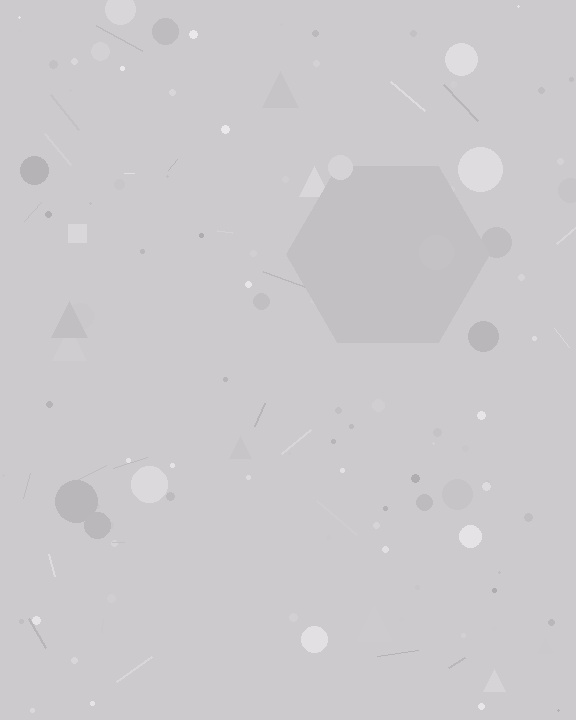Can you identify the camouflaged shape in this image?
The camouflaged shape is a hexagon.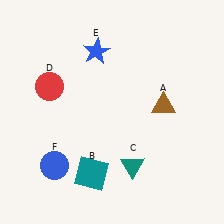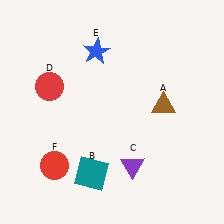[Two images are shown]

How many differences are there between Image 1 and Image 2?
There are 2 differences between the two images.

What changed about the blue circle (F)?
In Image 1, F is blue. In Image 2, it changed to red.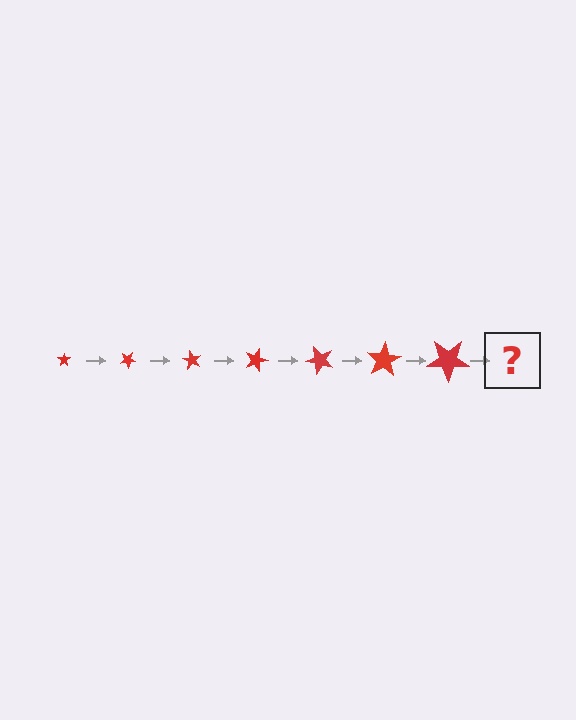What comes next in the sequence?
The next element should be a star, larger than the previous one and rotated 210 degrees from the start.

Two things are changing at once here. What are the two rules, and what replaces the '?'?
The two rules are that the star grows larger each step and it rotates 30 degrees each step. The '?' should be a star, larger than the previous one and rotated 210 degrees from the start.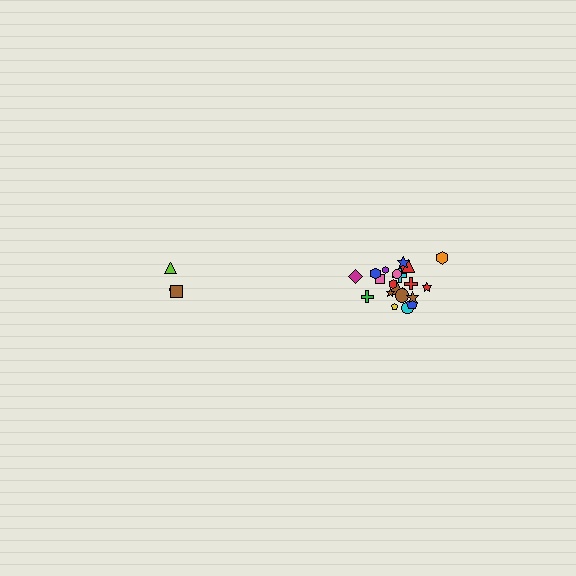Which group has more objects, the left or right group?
The right group.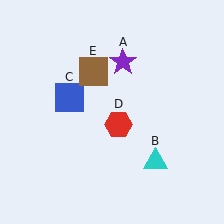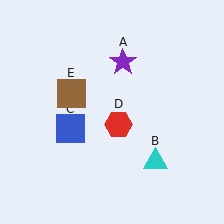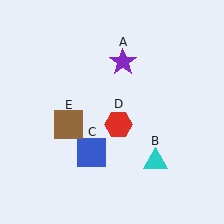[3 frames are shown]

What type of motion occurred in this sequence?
The blue square (object C), brown square (object E) rotated counterclockwise around the center of the scene.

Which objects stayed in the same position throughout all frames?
Purple star (object A) and cyan triangle (object B) and red hexagon (object D) remained stationary.